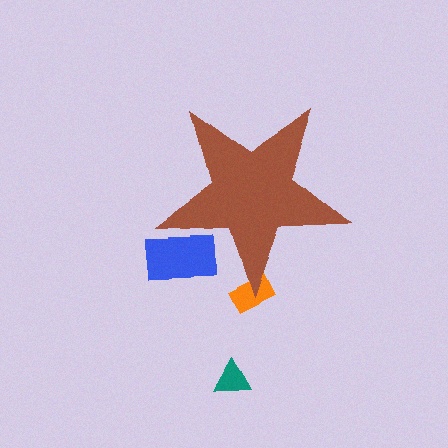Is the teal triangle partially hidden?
No, the teal triangle is fully visible.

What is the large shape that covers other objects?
A brown star.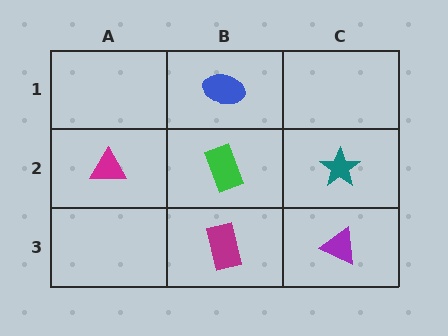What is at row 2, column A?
A magenta triangle.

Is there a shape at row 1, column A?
No, that cell is empty.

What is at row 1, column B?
A blue ellipse.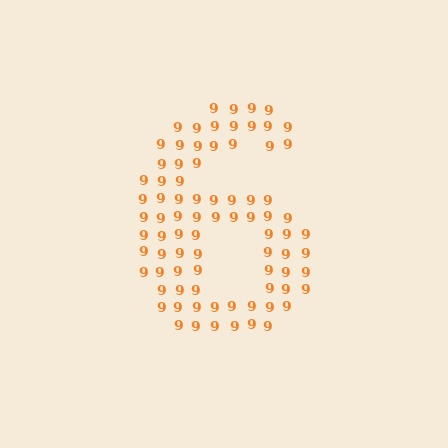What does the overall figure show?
The overall figure shows the digit 6.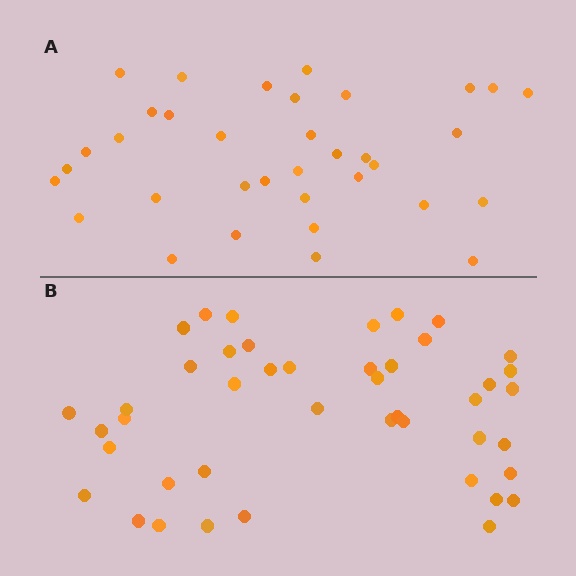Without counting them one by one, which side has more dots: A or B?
Region B (the bottom region) has more dots.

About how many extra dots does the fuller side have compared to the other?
Region B has roughly 8 or so more dots than region A.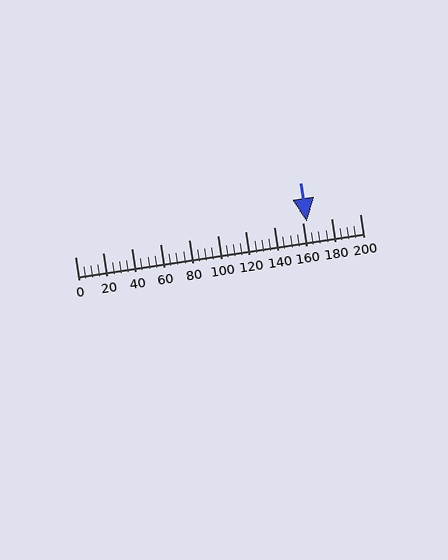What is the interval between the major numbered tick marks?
The major tick marks are spaced 20 units apart.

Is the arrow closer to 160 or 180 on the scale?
The arrow is closer to 160.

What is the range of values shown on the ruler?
The ruler shows values from 0 to 200.